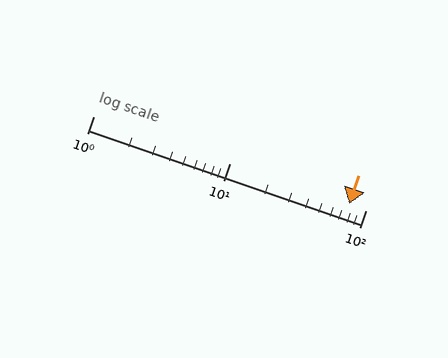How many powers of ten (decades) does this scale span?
The scale spans 2 decades, from 1 to 100.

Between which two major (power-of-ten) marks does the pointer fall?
The pointer is between 10 and 100.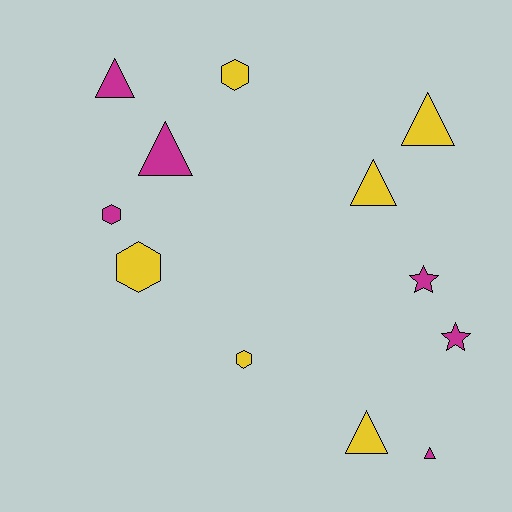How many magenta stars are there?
There are 2 magenta stars.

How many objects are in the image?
There are 12 objects.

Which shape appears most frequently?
Triangle, with 6 objects.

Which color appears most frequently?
Yellow, with 6 objects.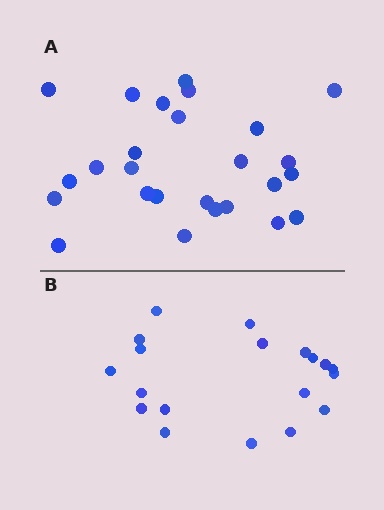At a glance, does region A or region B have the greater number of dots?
Region A (the top region) has more dots.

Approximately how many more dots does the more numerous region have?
Region A has roughly 8 or so more dots than region B.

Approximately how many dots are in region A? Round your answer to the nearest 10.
About 30 dots. (The exact count is 26, which rounds to 30.)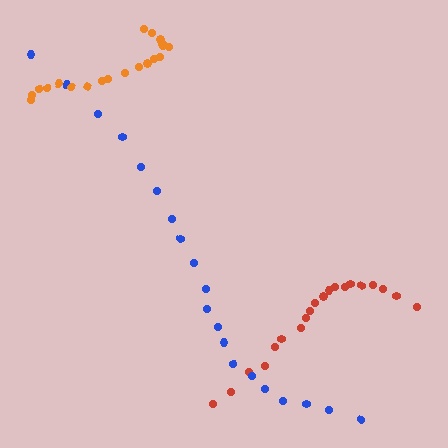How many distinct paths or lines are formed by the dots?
There are 3 distinct paths.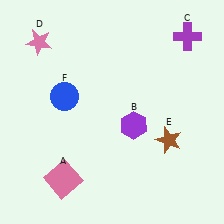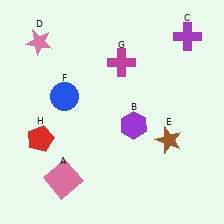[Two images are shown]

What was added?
A magenta cross (G), a red pentagon (H) were added in Image 2.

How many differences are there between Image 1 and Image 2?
There are 2 differences between the two images.